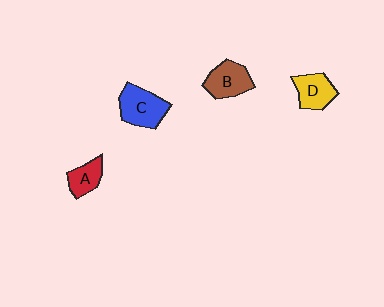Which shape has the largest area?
Shape C (blue).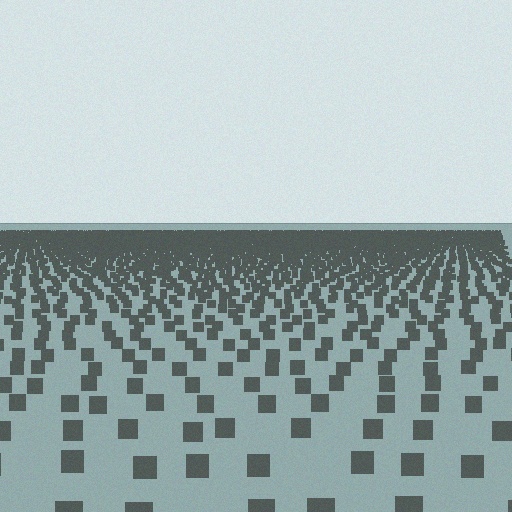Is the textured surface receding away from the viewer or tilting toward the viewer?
The surface is receding away from the viewer. Texture elements get smaller and denser toward the top.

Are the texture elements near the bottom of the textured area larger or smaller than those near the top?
Larger. Near the bottom, elements are closer to the viewer and appear at a bigger on-screen size.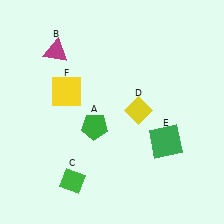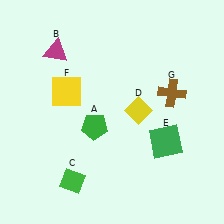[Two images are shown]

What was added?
A brown cross (G) was added in Image 2.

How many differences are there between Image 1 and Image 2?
There is 1 difference between the two images.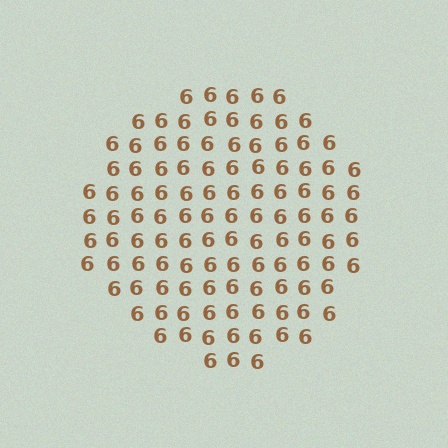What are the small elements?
The small elements are digit 6's.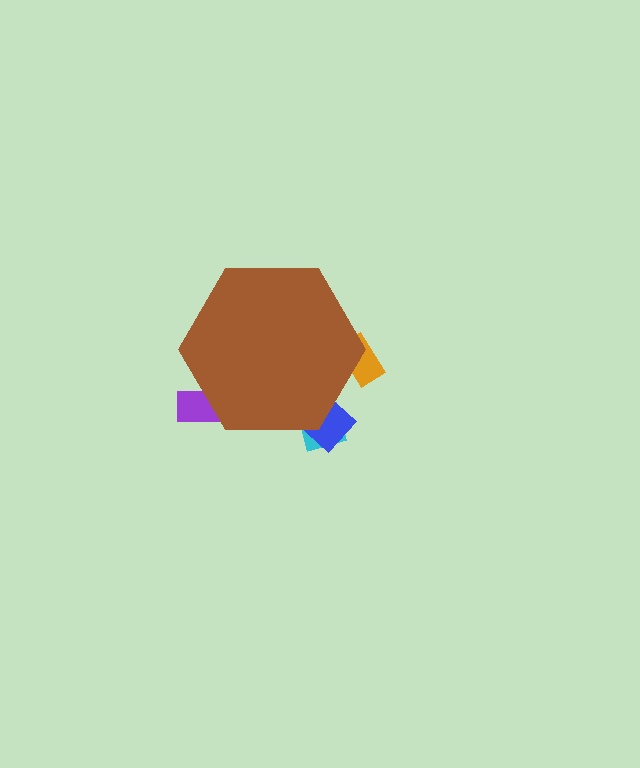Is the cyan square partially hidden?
Yes, the cyan square is partially hidden behind the brown hexagon.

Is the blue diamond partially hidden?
Yes, the blue diamond is partially hidden behind the brown hexagon.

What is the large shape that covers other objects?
A brown hexagon.